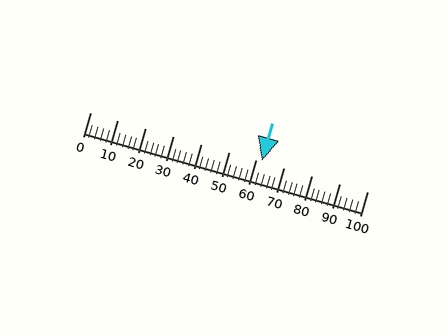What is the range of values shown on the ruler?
The ruler shows values from 0 to 100.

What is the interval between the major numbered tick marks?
The major tick marks are spaced 10 units apart.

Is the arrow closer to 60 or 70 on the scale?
The arrow is closer to 60.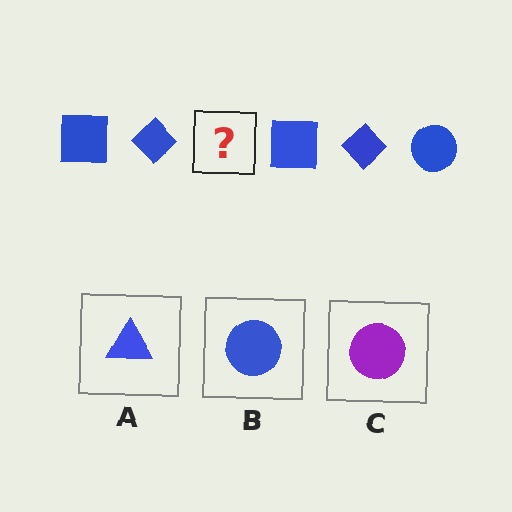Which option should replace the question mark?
Option B.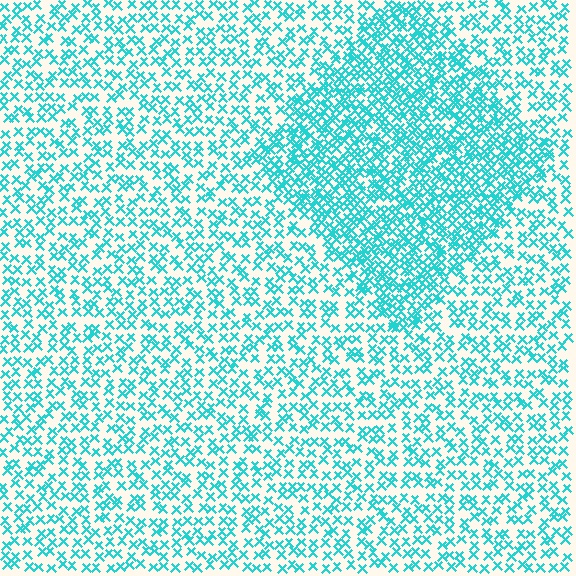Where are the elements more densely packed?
The elements are more densely packed inside the diamond boundary.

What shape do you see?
I see a diamond.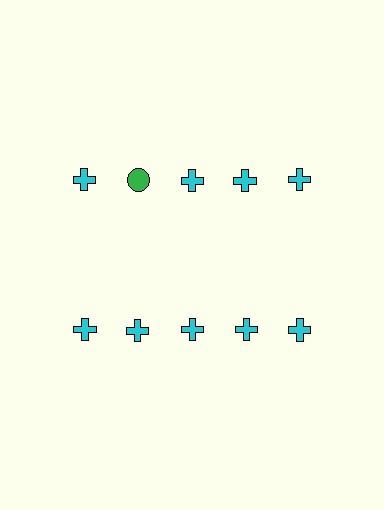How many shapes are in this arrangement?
There are 10 shapes arranged in a grid pattern.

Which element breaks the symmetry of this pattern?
The green circle in the top row, second from left column breaks the symmetry. All other shapes are cyan crosses.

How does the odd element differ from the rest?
It differs in both color (green instead of cyan) and shape (circle instead of cross).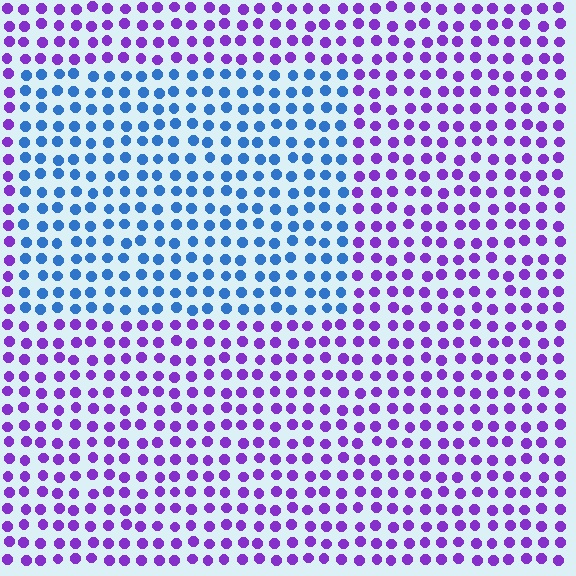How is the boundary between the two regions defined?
The boundary is defined purely by a slight shift in hue (about 61 degrees). Spacing, size, and orientation are identical on both sides.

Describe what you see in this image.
The image is filled with small purple elements in a uniform arrangement. A rectangle-shaped region is visible where the elements are tinted to a slightly different hue, forming a subtle color boundary.